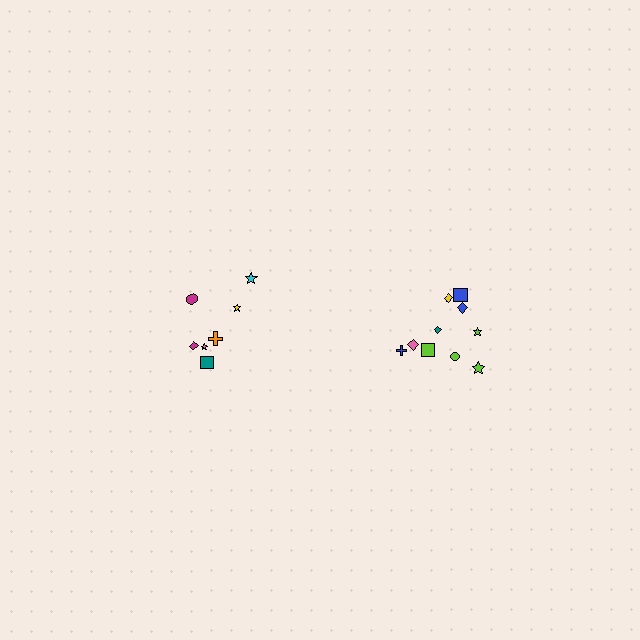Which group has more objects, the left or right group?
The right group.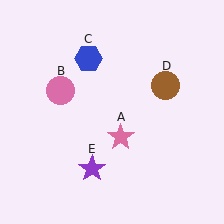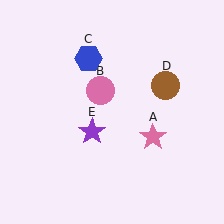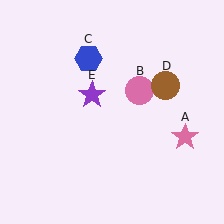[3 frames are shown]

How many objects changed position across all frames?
3 objects changed position: pink star (object A), pink circle (object B), purple star (object E).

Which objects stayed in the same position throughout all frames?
Blue hexagon (object C) and brown circle (object D) remained stationary.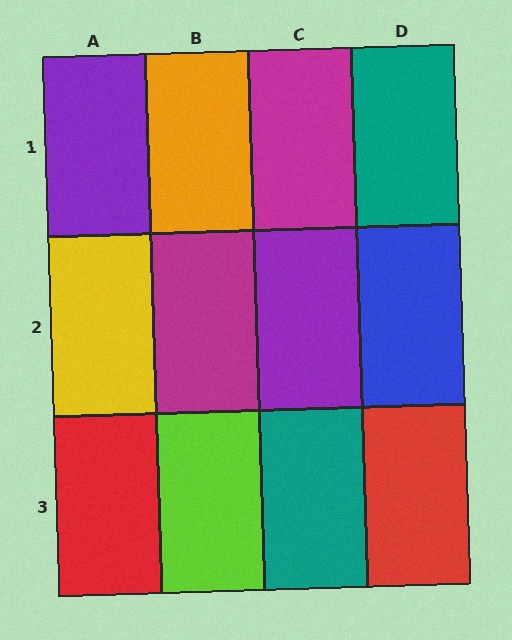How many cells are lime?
1 cell is lime.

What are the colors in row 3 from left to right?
Red, lime, teal, red.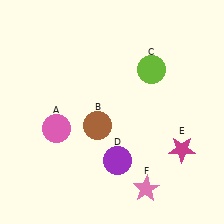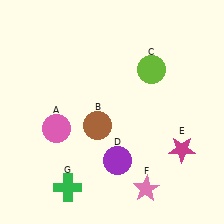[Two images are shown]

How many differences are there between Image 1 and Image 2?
There is 1 difference between the two images.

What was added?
A green cross (G) was added in Image 2.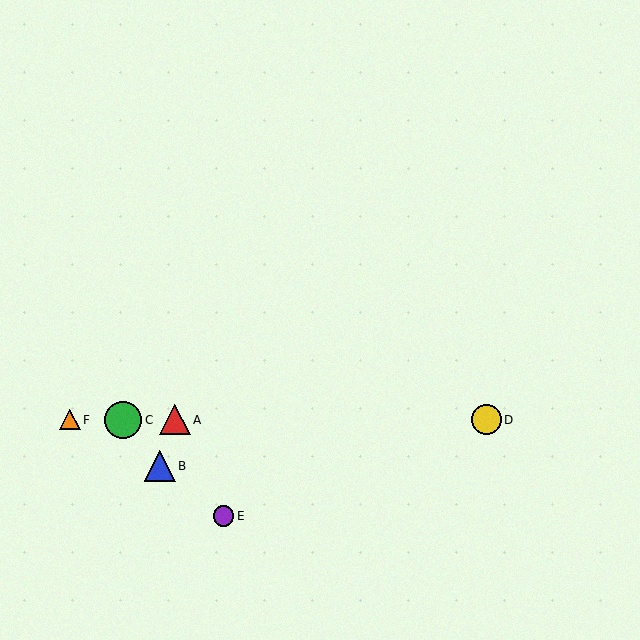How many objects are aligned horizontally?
4 objects (A, C, D, F) are aligned horizontally.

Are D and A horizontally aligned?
Yes, both are at y≈420.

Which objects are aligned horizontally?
Objects A, C, D, F are aligned horizontally.